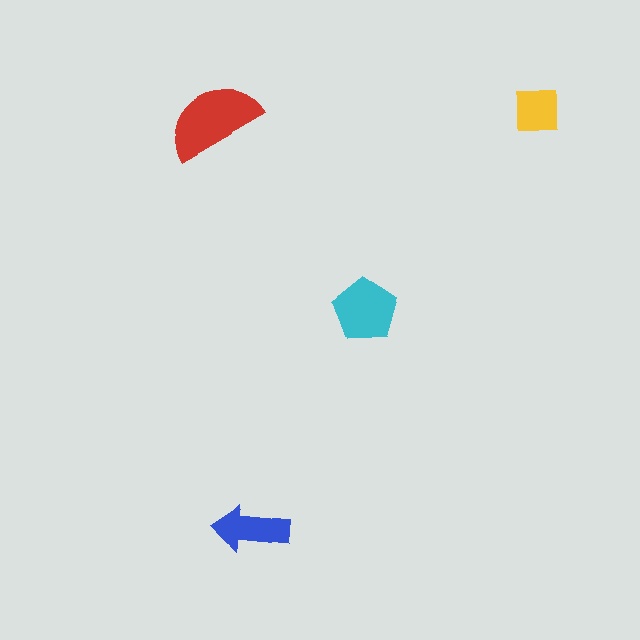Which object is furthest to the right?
The yellow square is rightmost.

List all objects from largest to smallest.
The red semicircle, the cyan pentagon, the blue arrow, the yellow square.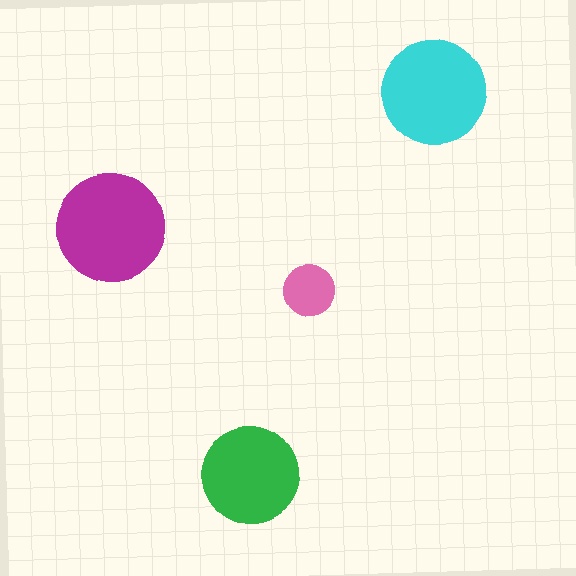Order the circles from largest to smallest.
the magenta one, the cyan one, the green one, the pink one.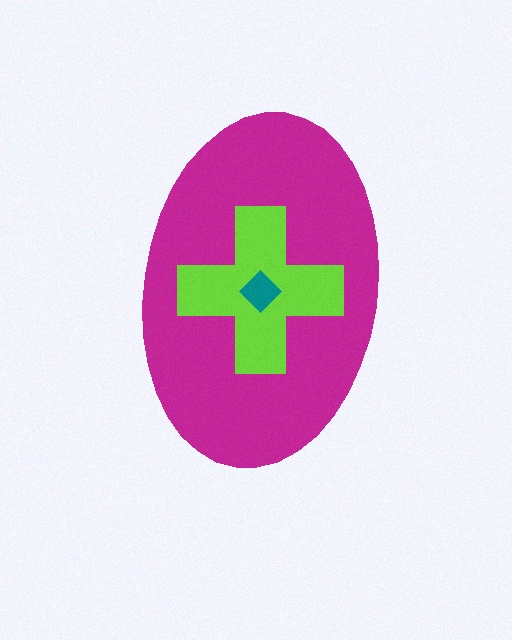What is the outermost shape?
The magenta ellipse.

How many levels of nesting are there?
3.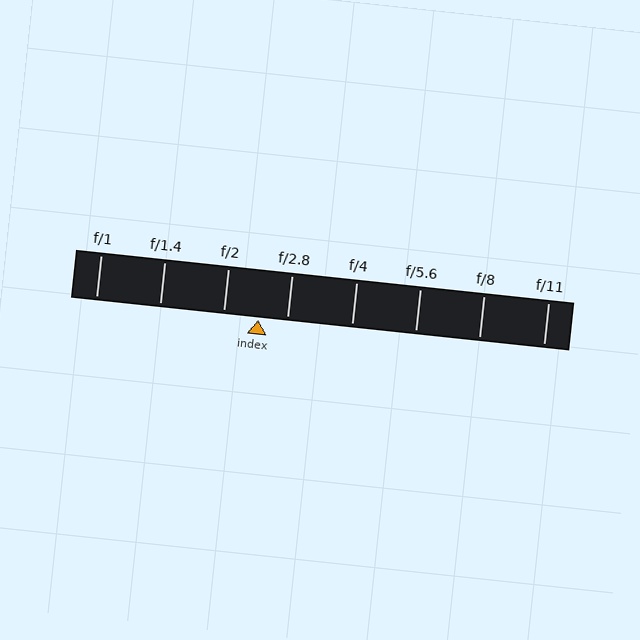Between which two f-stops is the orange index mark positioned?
The index mark is between f/2 and f/2.8.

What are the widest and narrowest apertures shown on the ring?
The widest aperture shown is f/1 and the narrowest is f/11.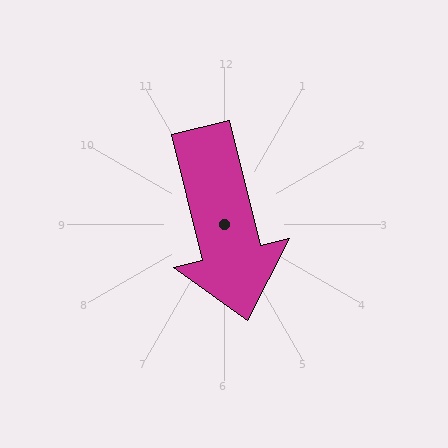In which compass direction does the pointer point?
South.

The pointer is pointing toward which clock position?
Roughly 6 o'clock.